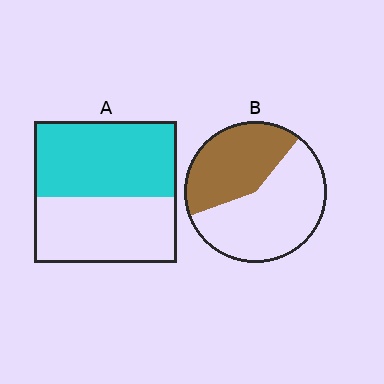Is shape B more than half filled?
No.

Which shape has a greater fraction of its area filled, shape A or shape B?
Shape A.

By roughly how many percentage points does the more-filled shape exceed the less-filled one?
By roughly 10 percentage points (A over B).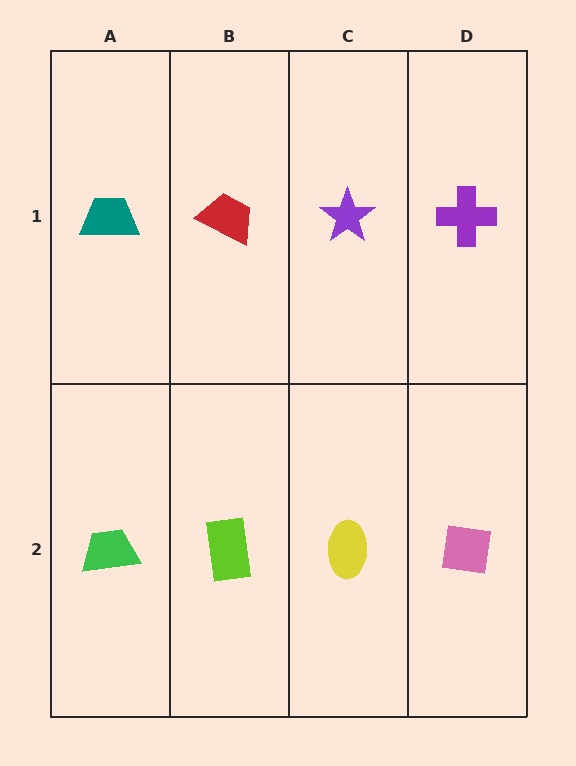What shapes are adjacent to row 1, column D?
A pink square (row 2, column D), a purple star (row 1, column C).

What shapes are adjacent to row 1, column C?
A yellow ellipse (row 2, column C), a red trapezoid (row 1, column B), a purple cross (row 1, column D).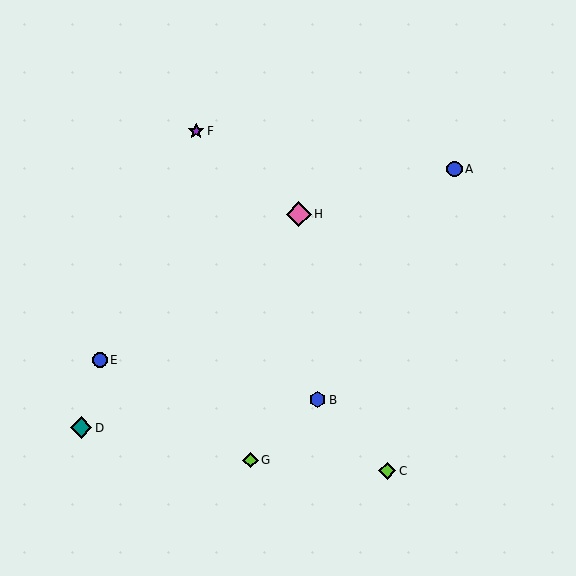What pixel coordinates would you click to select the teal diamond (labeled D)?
Click at (81, 428) to select the teal diamond D.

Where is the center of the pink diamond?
The center of the pink diamond is at (299, 214).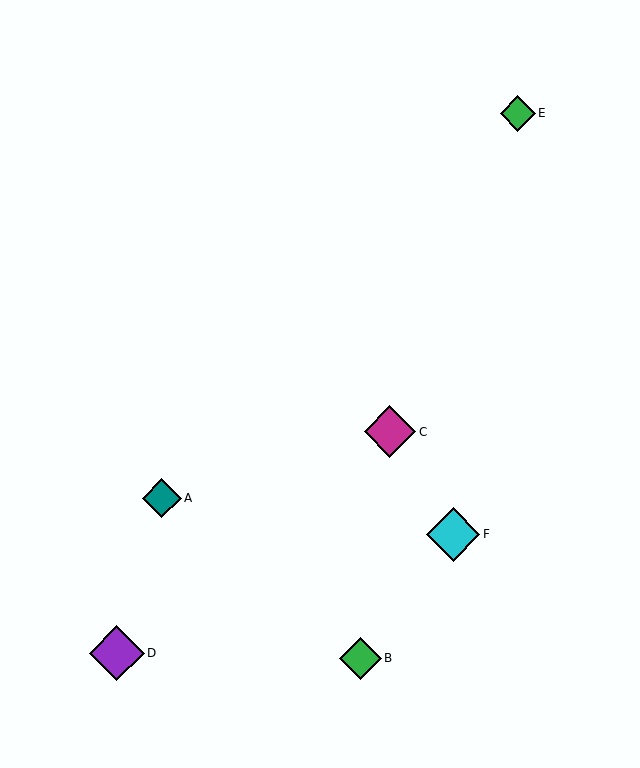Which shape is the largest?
The purple diamond (labeled D) is the largest.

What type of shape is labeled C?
Shape C is a magenta diamond.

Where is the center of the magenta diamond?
The center of the magenta diamond is at (390, 432).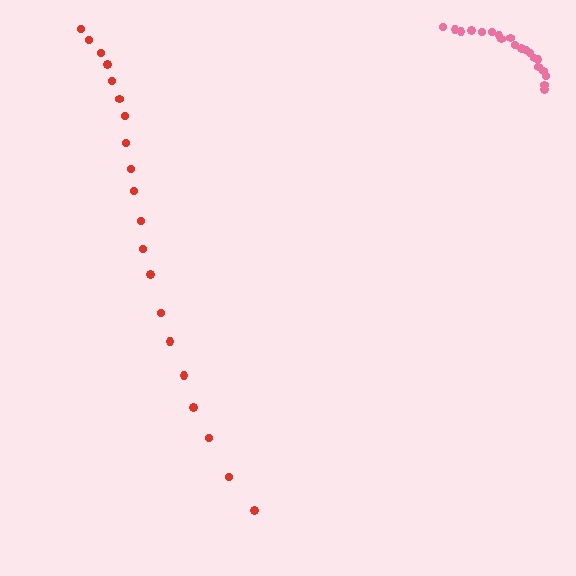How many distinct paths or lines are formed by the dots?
There are 2 distinct paths.